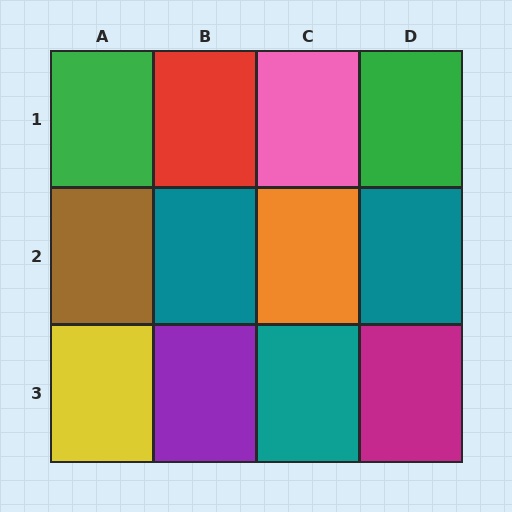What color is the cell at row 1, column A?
Green.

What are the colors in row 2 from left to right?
Brown, teal, orange, teal.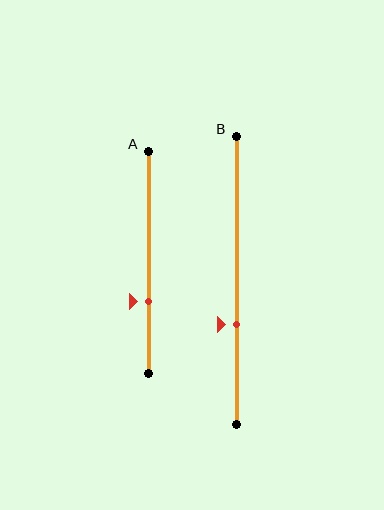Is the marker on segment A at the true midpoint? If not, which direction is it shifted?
No, the marker on segment A is shifted downward by about 18% of the segment length.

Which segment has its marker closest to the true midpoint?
Segment B has its marker closest to the true midpoint.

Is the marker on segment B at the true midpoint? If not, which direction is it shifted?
No, the marker on segment B is shifted downward by about 16% of the segment length.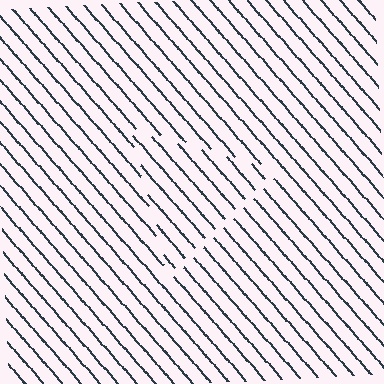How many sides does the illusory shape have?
3 sides — the line-ends trace a triangle.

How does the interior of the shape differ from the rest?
The interior of the shape contains the same grating, shifted by half a period — the contour is defined by the phase discontinuity where line-ends from the inner and outer gratings abut.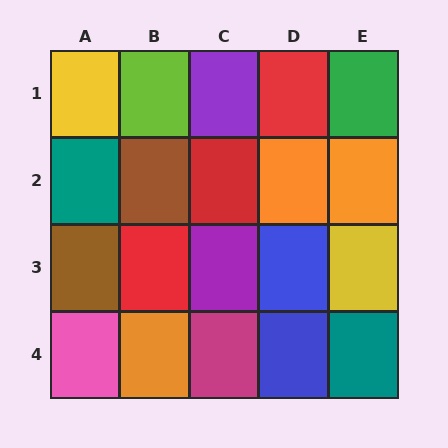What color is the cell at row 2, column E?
Orange.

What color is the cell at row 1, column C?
Purple.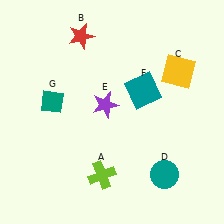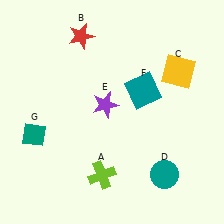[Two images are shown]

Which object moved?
The teal diamond (G) moved down.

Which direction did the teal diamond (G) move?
The teal diamond (G) moved down.